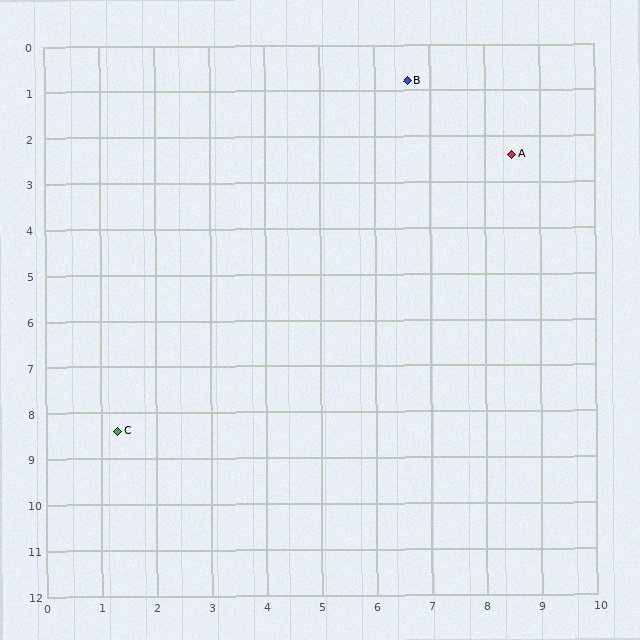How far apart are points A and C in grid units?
Points A and C are about 9.4 grid units apart.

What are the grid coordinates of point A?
Point A is at approximately (8.5, 2.4).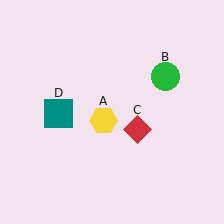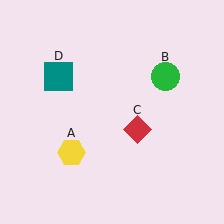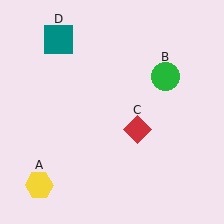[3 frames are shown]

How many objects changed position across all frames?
2 objects changed position: yellow hexagon (object A), teal square (object D).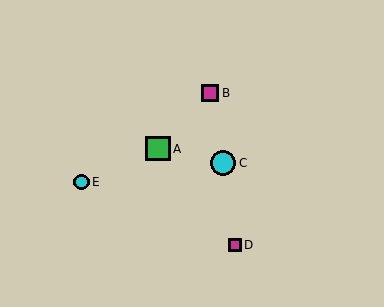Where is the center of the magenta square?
The center of the magenta square is at (235, 245).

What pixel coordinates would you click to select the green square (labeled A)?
Click at (158, 149) to select the green square A.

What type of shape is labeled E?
Shape E is a cyan circle.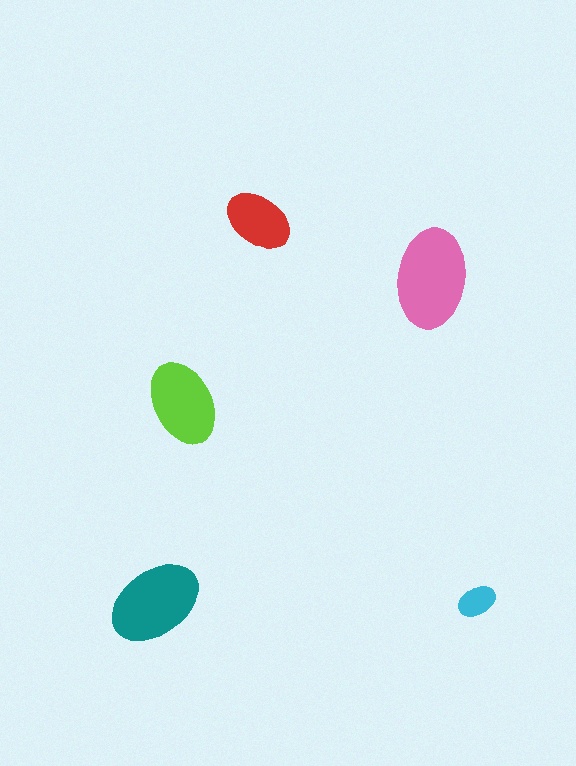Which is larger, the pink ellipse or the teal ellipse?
The pink one.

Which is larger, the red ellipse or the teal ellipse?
The teal one.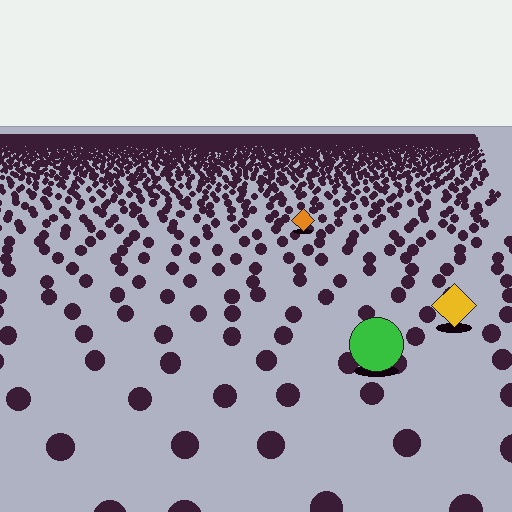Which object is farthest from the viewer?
The orange diamond is farthest from the viewer. It appears smaller and the ground texture around it is denser.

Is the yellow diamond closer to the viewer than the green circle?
No. The green circle is closer — you can tell from the texture gradient: the ground texture is coarser near it.